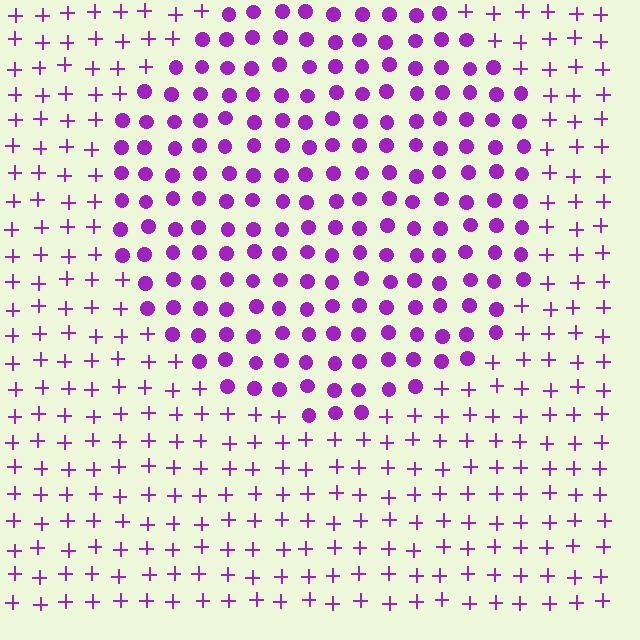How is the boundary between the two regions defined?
The boundary is defined by a change in element shape: circles inside vs. plus signs outside. All elements share the same color and spacing.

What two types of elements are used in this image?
The image uses circles inside the circle region and plus signs outside it.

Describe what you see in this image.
The image is filled with small purple elements arranged in a uniform grid. A circle-shaped region contains circles, while the surrounding area contains plus signs. The boundary is defined purely by the change in element shape.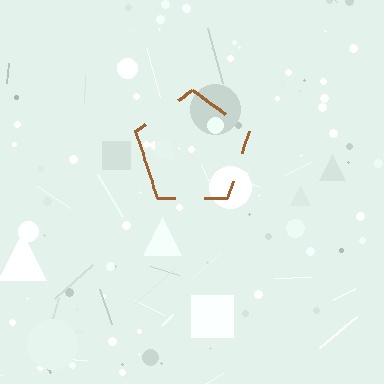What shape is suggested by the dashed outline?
The dashed outline suggests a pentagon.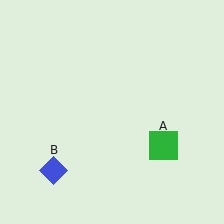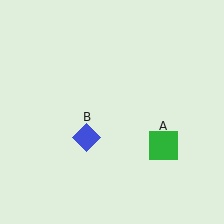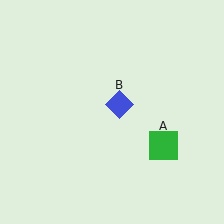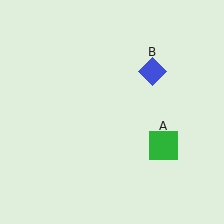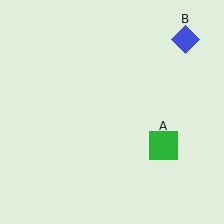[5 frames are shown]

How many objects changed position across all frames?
1 object changed position: blue diamond (object B).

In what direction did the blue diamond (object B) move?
The blue diamond (object B) moved up and to the right.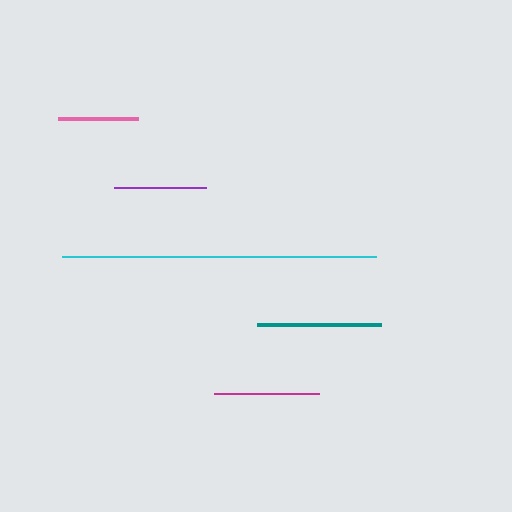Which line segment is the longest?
The cyan line is the longest at approximately 315 pixels.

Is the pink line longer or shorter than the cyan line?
The cyan line is longer than the pink line.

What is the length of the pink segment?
The pink segment is approximately 80 pixels long.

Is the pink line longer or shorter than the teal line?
The teal line is longer than the pink line.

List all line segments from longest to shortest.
From longest to shortest: cyan, teal, magenta, purple, pink.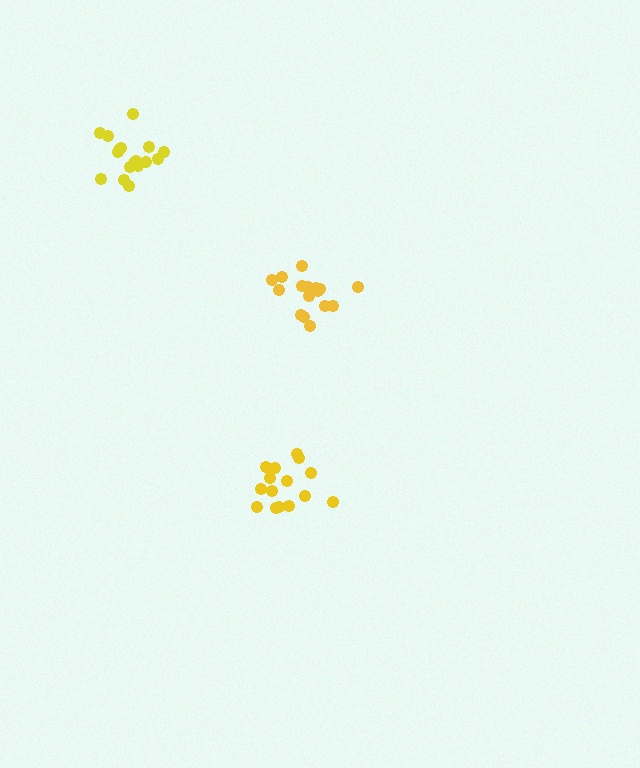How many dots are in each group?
Group 1: 18 dots, Group 2: 15 dots, Group 3: 17 dots (50 total).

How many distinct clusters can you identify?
There are 3 distinct clusters.